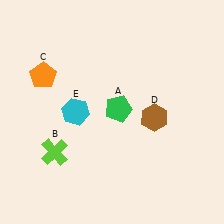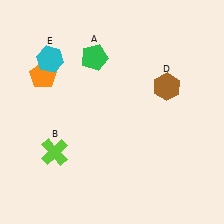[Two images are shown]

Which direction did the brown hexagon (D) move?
The brown hexagon (D) moved up.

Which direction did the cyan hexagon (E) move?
The cyan hexagon (E) moved up.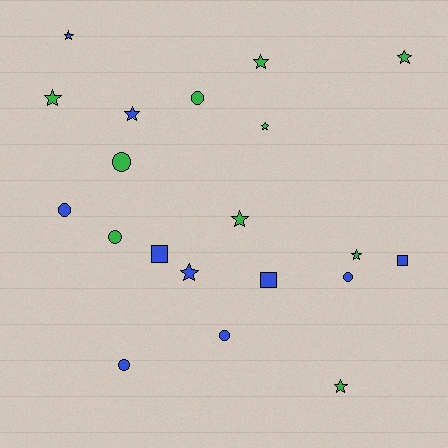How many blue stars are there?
There are 3 blue stars.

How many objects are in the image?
There are 20 objects.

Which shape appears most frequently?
Star, with 10 objects.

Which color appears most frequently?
Green, with 10 objects.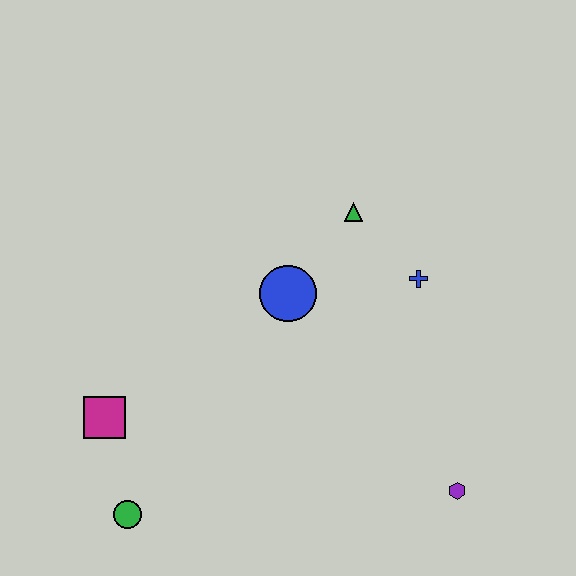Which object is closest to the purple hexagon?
The blue cross is closest to the purple hexagon.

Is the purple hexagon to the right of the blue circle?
Yes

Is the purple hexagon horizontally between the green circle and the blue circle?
No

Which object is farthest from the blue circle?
The green circle is farthest from the blue circle.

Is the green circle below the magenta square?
Yes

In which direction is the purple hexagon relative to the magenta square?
The purple hexagon is to the right of the magenta square.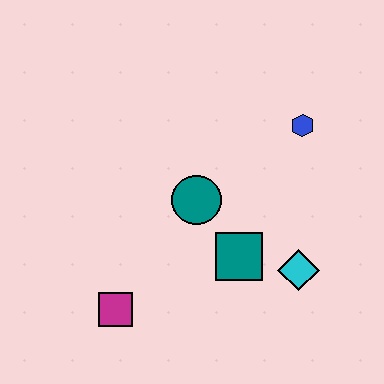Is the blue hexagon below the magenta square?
No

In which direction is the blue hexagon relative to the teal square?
The blue hexagon is above the teal square.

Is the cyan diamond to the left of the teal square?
No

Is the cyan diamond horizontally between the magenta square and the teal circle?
No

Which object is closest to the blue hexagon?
The teal circle is closest to the blue hexagon.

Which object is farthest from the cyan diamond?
The magenta square is farthest from the cyan diamond.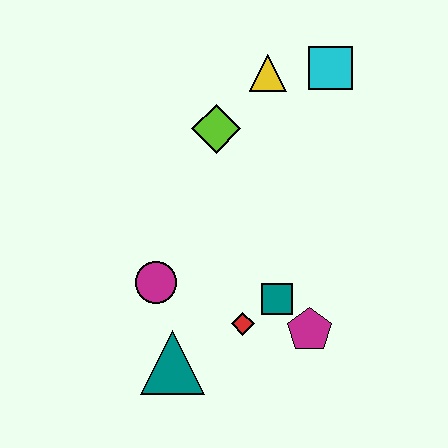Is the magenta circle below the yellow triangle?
Yes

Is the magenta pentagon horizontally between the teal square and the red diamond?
No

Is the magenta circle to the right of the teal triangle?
No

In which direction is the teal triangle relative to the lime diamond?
The teal triangle is below the lime diamond.